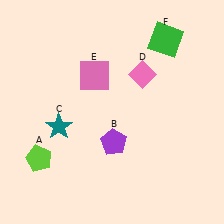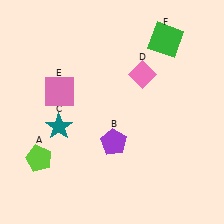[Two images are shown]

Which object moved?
The pink square (E) moved left.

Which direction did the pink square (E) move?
The pink square (E) moved left.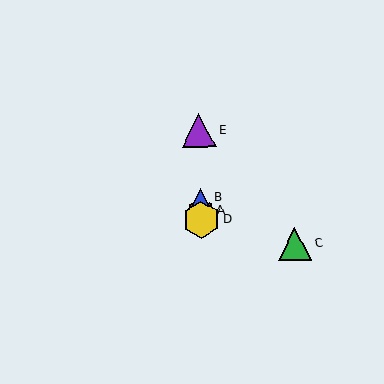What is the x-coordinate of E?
Object E is at x≈199.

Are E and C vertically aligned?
No, E is at x≈199 and C is at x≈295.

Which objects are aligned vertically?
Objects A, B, D, E are aligned vertically.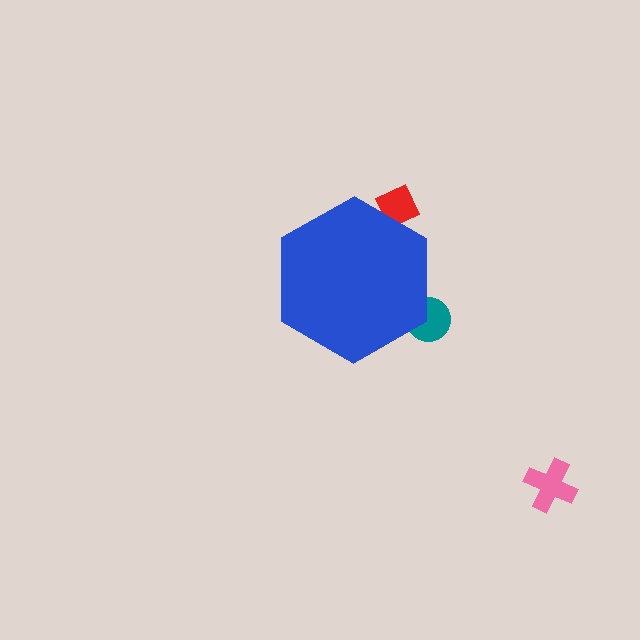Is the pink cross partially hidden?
No, the pink cross is fully visible.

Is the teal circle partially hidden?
Yes, the teal circle is partially hidden behind the blue hexagon.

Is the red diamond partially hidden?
Yes, the red diamond is partially hidden behind the blue hexagon.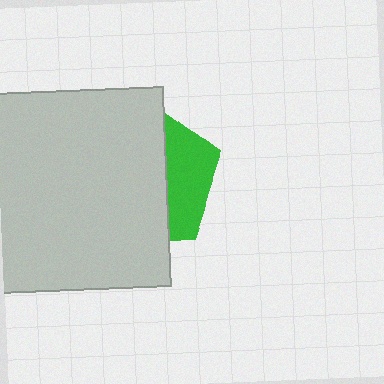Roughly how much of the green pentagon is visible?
A small part of it is visible (roughly 31%).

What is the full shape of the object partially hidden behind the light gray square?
The partially hidden object is a green pentagon.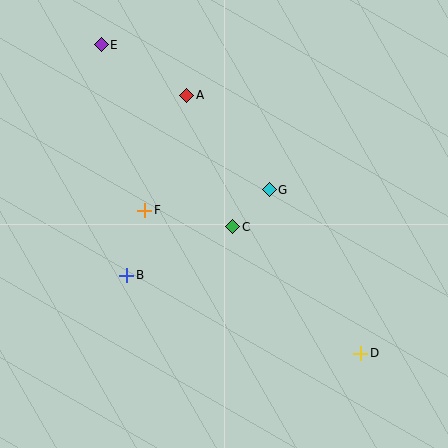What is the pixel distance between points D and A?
The distance between D and A is 311 pixels.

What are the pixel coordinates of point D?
Point D is at (361, 353).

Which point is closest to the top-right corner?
Point G is closest to the top-right corner.